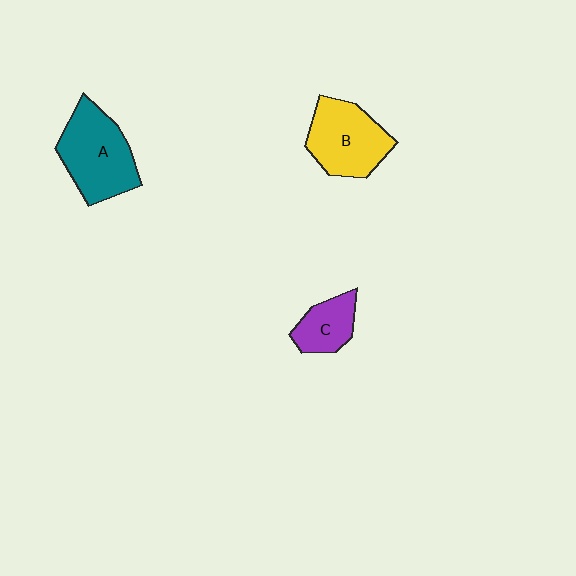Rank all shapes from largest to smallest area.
From largest to smallest: A (teal), B (yellow), C (purple).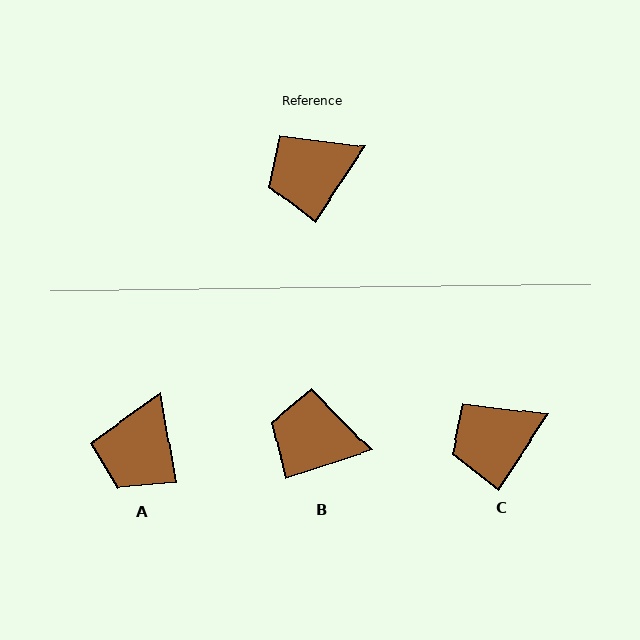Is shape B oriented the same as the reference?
No, it is off by about 38 degrees.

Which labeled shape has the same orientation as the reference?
C.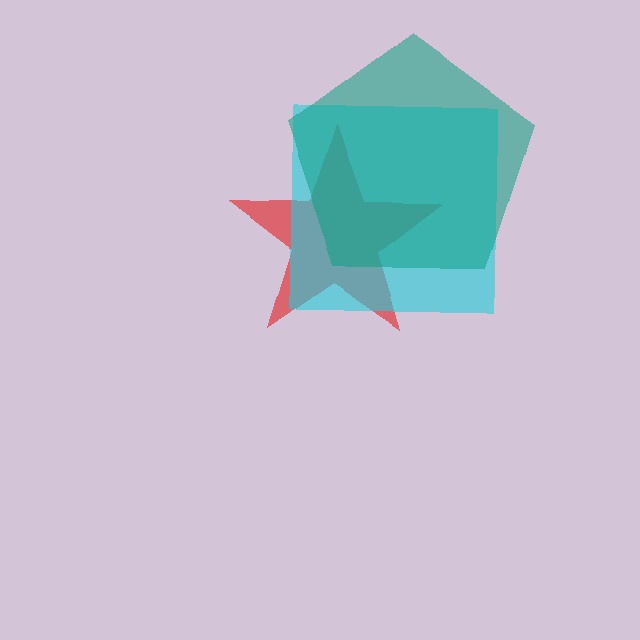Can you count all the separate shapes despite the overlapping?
Yes, there are 3 separate shapes.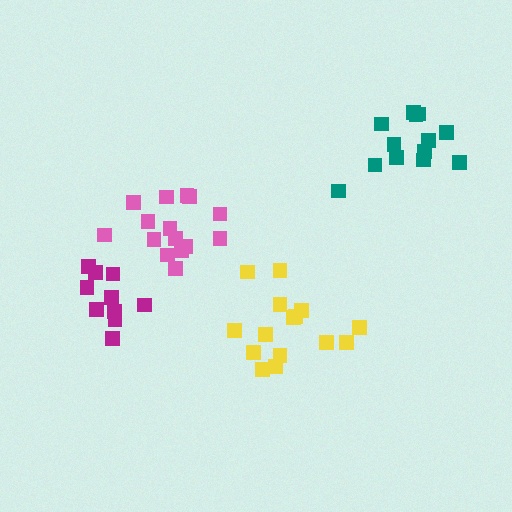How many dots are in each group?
Group 1: 15 dots, Group 2: 13 dots, Group 3: 15 dots, Group 4: 10 dots (53 total).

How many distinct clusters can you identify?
There are 4 distinct clusters.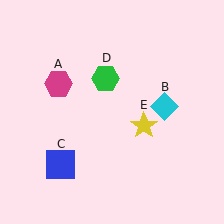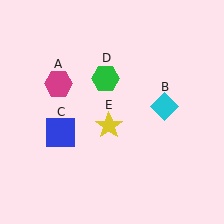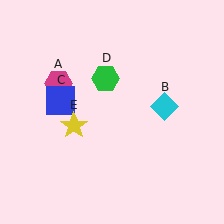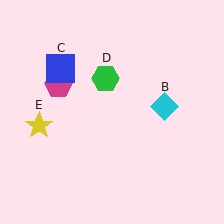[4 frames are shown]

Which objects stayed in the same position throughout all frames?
Magenta hexagon (object A) and cyan diamond (object B) and green hexagon (object D) remained stationary.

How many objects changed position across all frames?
2 objects changed position: blue square (object C), yellow star (object E).